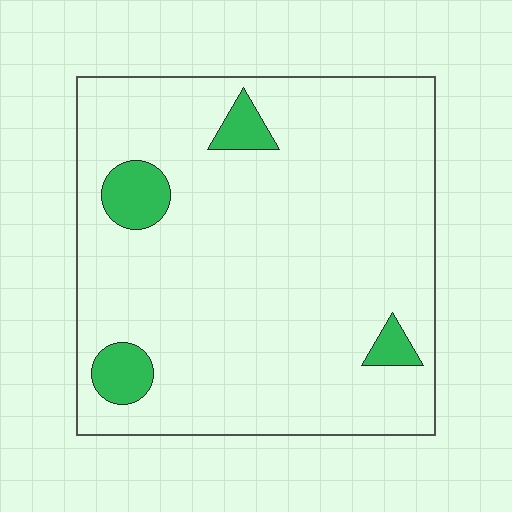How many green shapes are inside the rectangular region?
4.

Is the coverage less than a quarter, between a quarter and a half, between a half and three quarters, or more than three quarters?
Less than a quarter.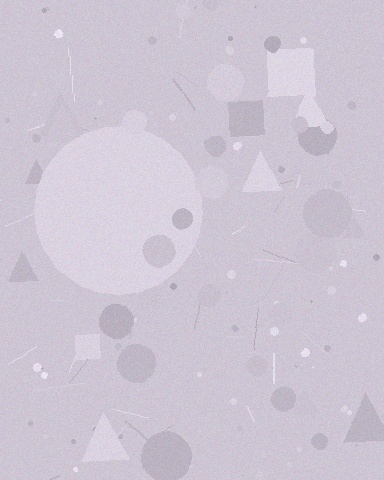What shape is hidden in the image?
A circle is hidden in the image.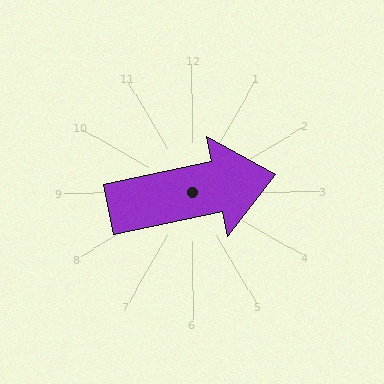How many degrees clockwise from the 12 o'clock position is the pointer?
Approximately 78 degrees.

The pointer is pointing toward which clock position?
Roughly 3 o'clock.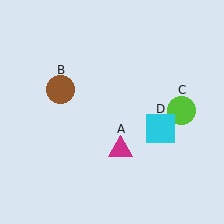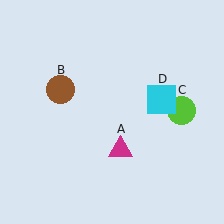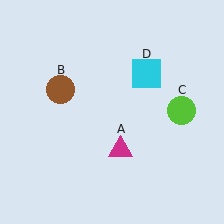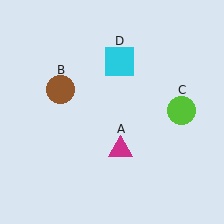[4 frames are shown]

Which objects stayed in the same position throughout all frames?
Magenta triangle (object A) and brown circle (object B) and lime circle (object C) remained stationary.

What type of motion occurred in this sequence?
The cyan square (object D) rotated counterclockwise around the center of the scene.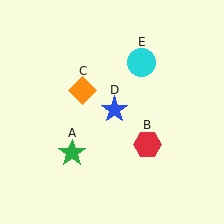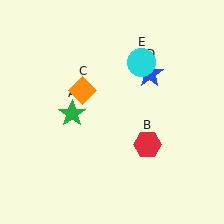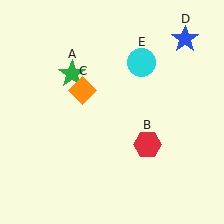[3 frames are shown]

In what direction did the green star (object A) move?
The green star (object A) moved up.